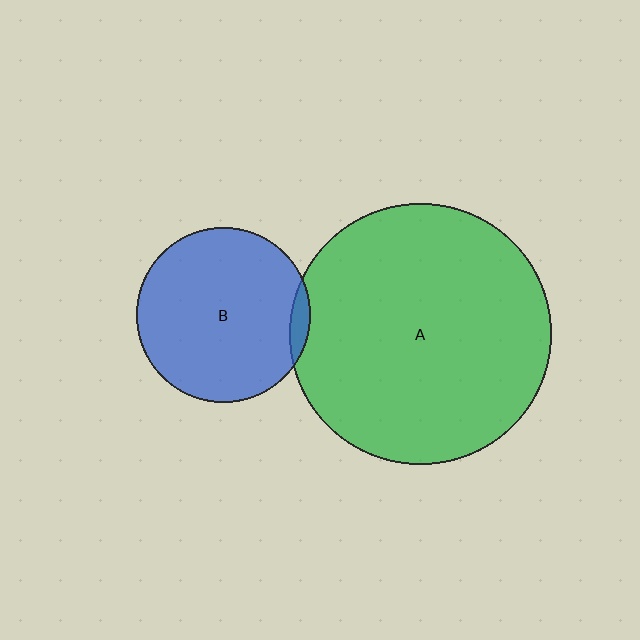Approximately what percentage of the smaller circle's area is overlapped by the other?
Approximately 5%.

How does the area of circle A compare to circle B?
Approximately 2.2 times.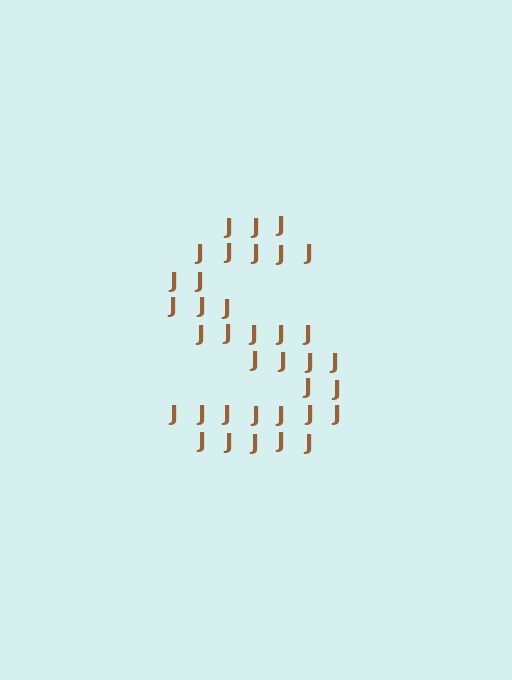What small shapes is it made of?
It is made of small letter J's.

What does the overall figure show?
The overall figure shows the letter S.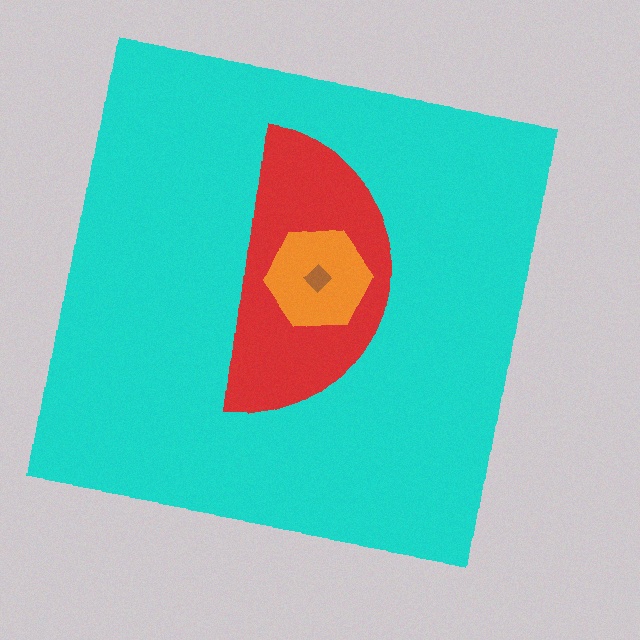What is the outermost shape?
The cyan square.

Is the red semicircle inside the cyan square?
Yes.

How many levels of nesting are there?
4.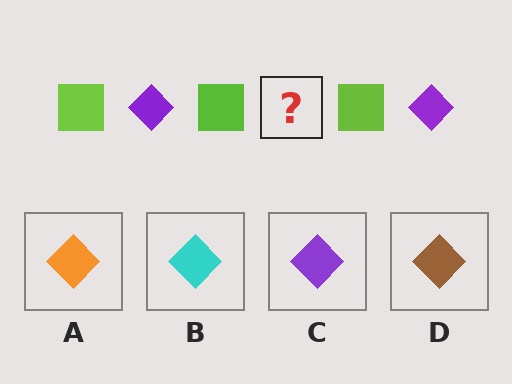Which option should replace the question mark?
Option C.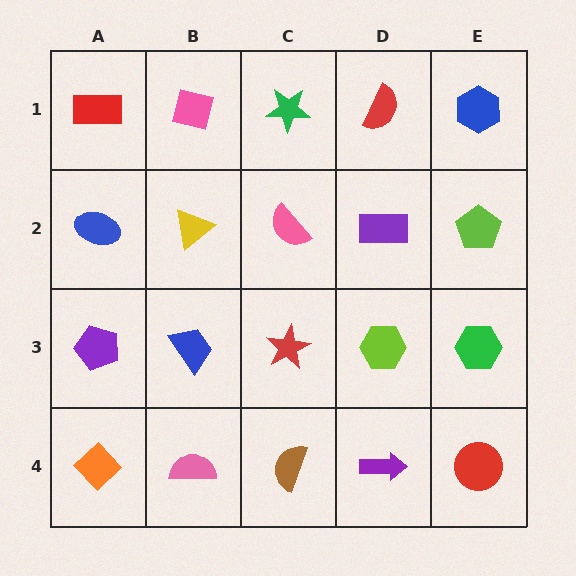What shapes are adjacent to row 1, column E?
A lime pentagon (row 2, column E), a red semicircle (row 1, column D).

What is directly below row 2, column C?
A red star.